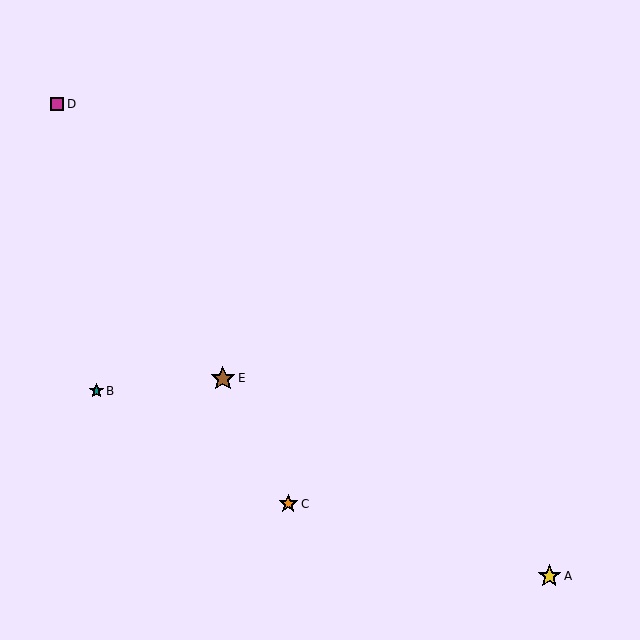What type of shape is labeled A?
Shape A is a yellow star.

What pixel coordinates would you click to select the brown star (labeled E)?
Click at (223, 379) to select the brown star E.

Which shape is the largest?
The brown star (labeled E) is the largest.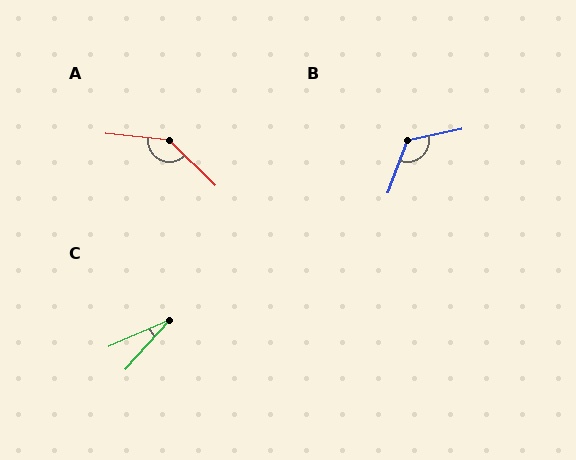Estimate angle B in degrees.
Approximately 123 degrees.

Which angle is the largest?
A, at approximately 141 degrees.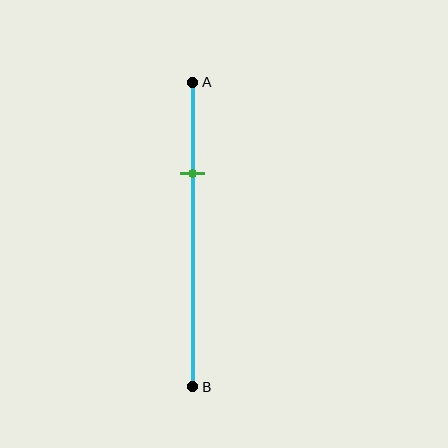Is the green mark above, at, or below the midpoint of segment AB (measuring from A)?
The green mark is above the midpoint of segment AB.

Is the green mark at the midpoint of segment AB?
No, the mark is at about 30% from A, not at the 50% midpoint.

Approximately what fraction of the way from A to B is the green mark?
The green mark is approximately 30% of the way from A to B.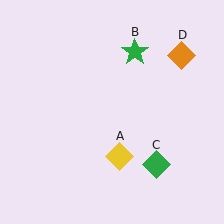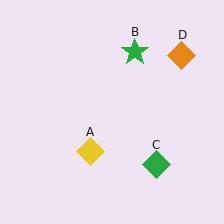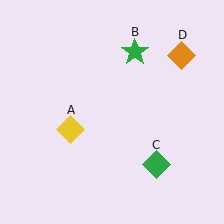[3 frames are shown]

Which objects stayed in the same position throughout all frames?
Green star (object B) and green diamond (object C) and orange diamond (object D) remained stationary.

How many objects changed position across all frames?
1 object changed position: yellow diamond (object A).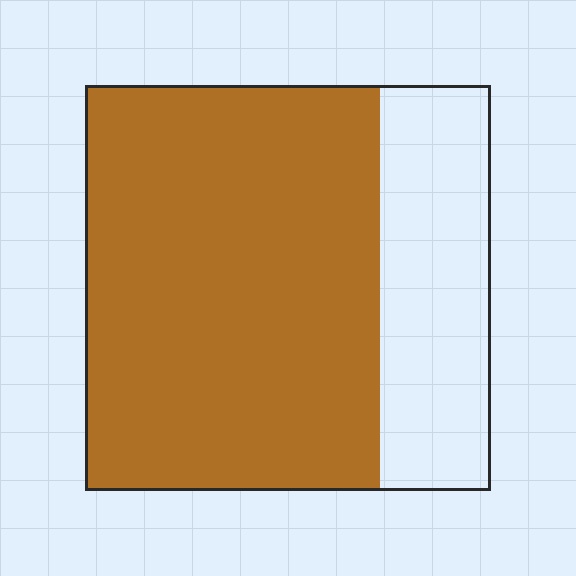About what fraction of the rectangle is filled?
About three quarters (3/4).